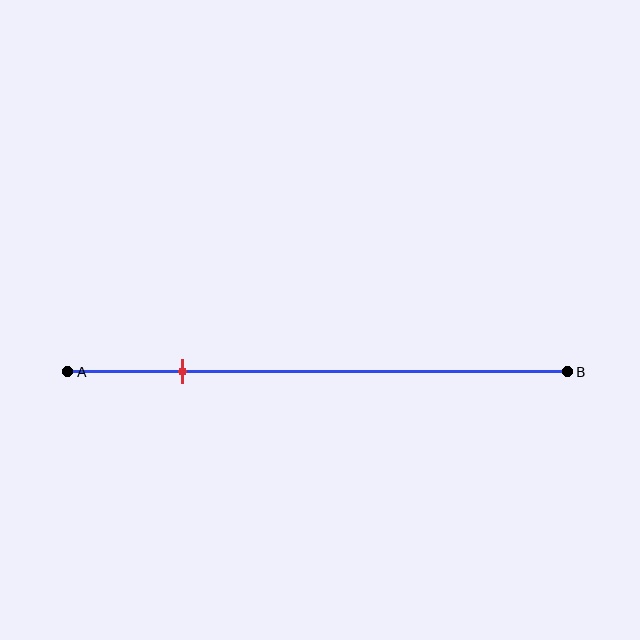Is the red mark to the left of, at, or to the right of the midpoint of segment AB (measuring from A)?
The red mark is to the left of the midpoint of segment AB.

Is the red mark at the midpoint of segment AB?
No, the mark is at about 25% from A, not at the 50% midpoint.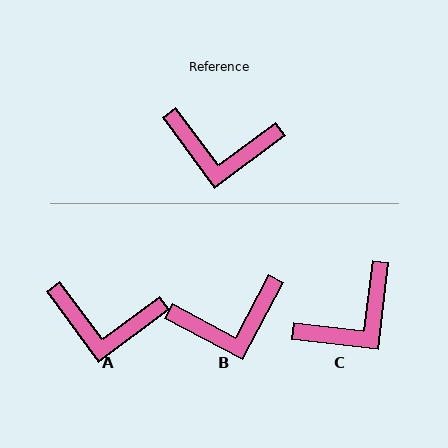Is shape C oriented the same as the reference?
No, it is off by about 47 degrees.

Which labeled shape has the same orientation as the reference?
A.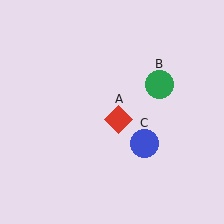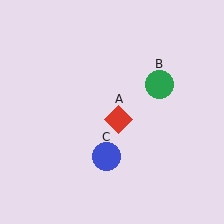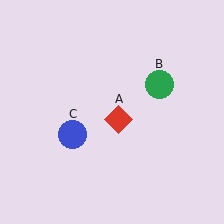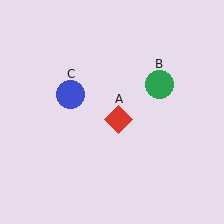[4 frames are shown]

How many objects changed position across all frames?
1 object changed position: blue circle (object C).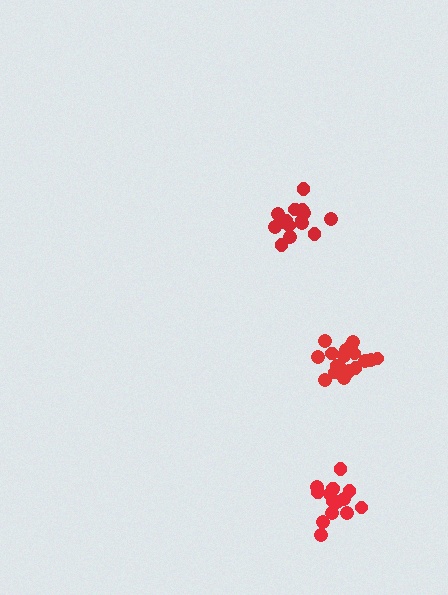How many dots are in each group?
Group 1: 19 dots, Group 2: 15 dots, Group 3: 15 dots (49 total).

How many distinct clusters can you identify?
There are 3 distinct clusters.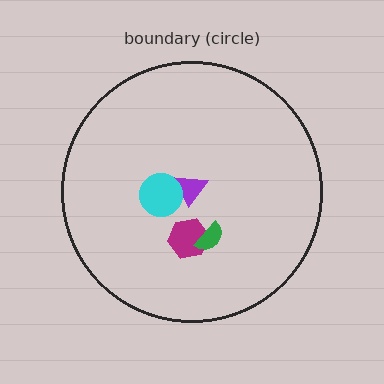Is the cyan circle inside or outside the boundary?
Inside.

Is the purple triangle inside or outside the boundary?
Inside.